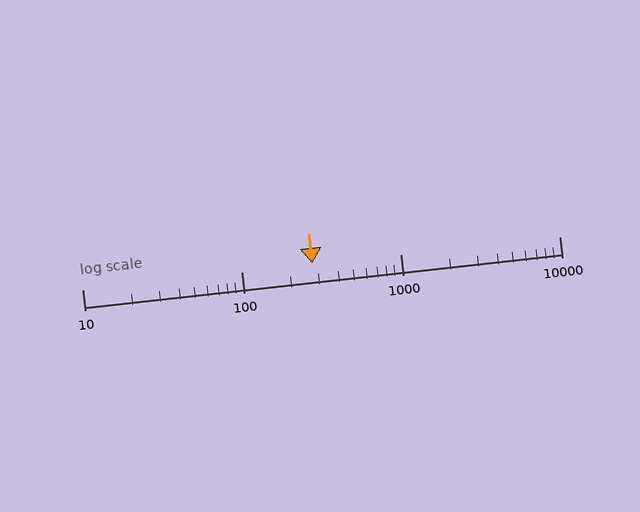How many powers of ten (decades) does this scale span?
The scale spans 3 decades, from 10 to 10000.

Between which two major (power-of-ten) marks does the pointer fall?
The pointer is between 100 and 1000.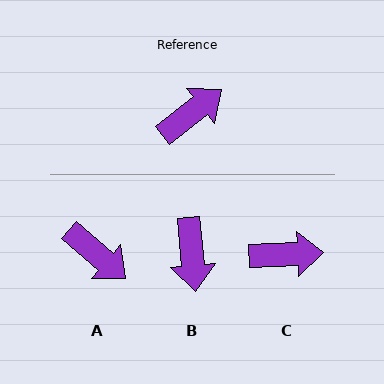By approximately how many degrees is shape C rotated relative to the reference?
Approximately 36 degrees clockwise.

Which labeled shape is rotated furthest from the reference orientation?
B, about 123 degrees away.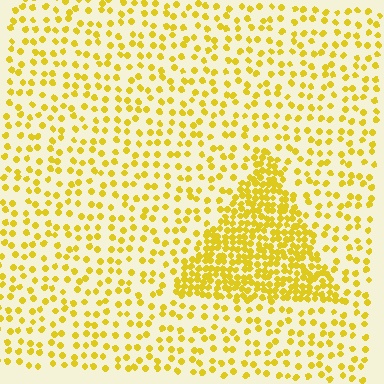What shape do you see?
I see a triangle.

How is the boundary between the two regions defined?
The boundary is defined by a change in element density (approximately 2.7x ratio). All elements are the same color, size, and shape.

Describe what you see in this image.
The image contains small yellow elements arranged at two different densities. A triangle-shaped region is visible where the elements are more densely packed than the surrounding area.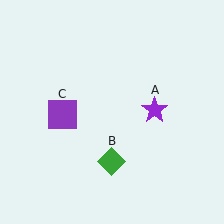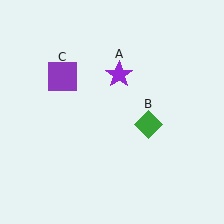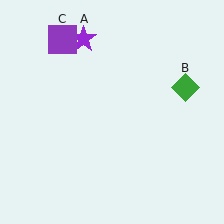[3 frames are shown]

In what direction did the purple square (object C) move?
The purple square (object C) moved up.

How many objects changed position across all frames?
3 objects changed position: purple star (object A), green diamond (object B), purple square (object C).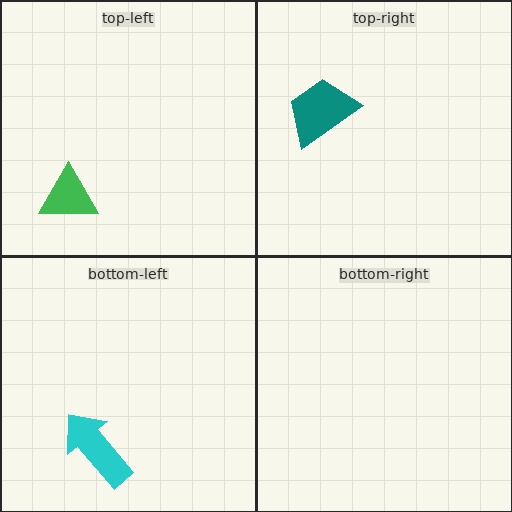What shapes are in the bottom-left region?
The cyan arrow.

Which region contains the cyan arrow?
The bottom-left region.